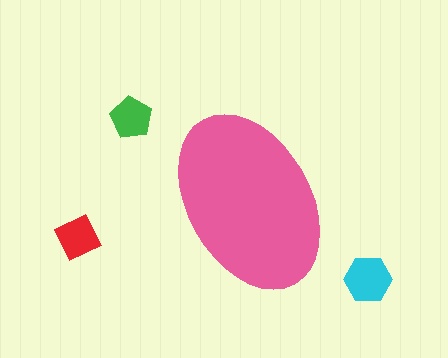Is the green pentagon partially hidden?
No, the green pentagon is fully visible.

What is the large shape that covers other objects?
A pink ellipse.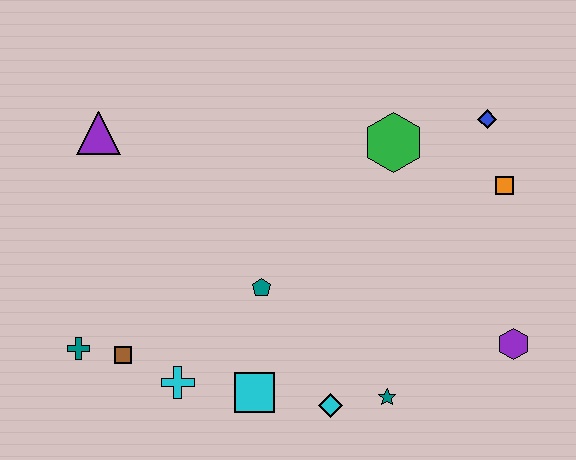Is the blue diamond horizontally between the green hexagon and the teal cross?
No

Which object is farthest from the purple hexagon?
The purple triangle is farthest from the purple hexagon.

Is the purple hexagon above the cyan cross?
Yes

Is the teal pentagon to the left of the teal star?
Yes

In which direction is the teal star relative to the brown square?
The teal star is to the right of the brown square.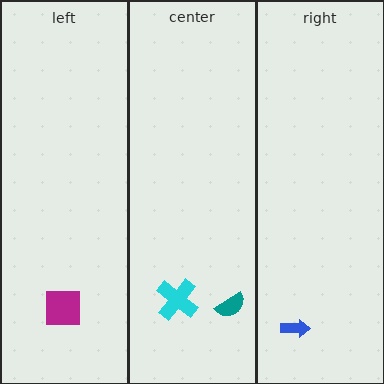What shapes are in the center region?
The cyan cross, the teal semicircle.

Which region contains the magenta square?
The left region.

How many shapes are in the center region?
2.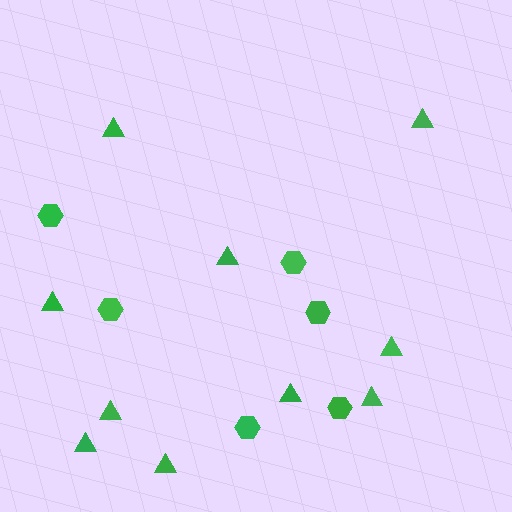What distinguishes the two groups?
There are 2 groups: one group of triangles (10) and one group of hexagons (6).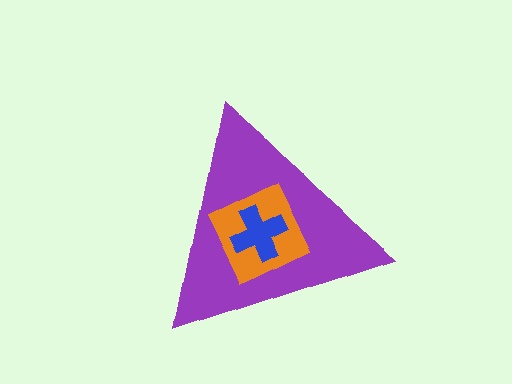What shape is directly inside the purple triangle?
The orange square.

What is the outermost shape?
The purple triangle.